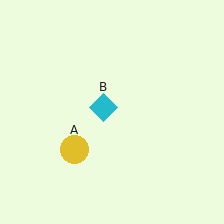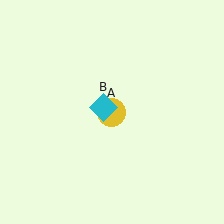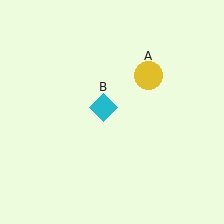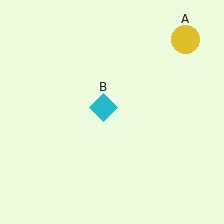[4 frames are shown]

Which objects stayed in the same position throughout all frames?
Cyan diamond (object B) remained stationary.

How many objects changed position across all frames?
1 object changed position: yellow circle (object A).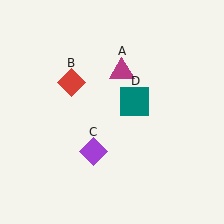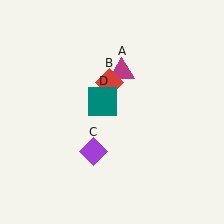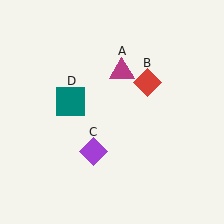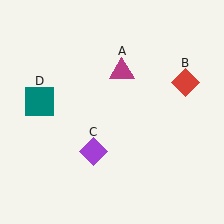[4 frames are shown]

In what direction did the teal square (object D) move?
The teal square (object D) moved left.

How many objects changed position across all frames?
2 objects changed position: red diamond (object B), teal square (object D).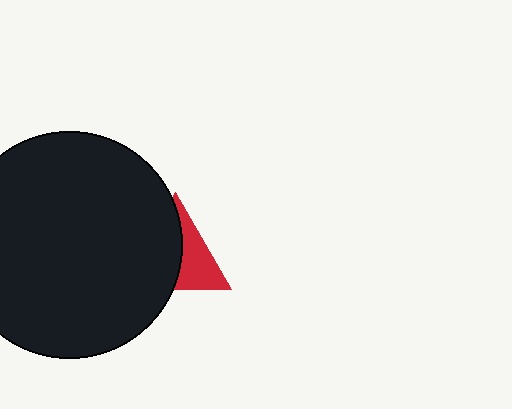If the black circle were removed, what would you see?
You would see the complete red triangle.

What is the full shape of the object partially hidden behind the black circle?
The partially hidden object is a red triangle.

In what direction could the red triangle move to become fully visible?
The red triangle could move right. That would shift it out from behind the black circle entirely.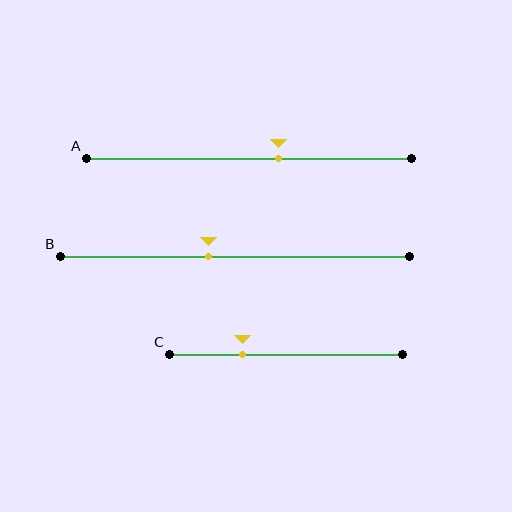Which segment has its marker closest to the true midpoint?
Segment B has its marker closest to the true midpoint.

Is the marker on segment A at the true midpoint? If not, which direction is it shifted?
No, the marker on segment A is shifted to the right by about 9% of the segment length.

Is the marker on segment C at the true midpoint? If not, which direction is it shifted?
No, the marker on segment C is shifted to the left by about 19% of the segment length.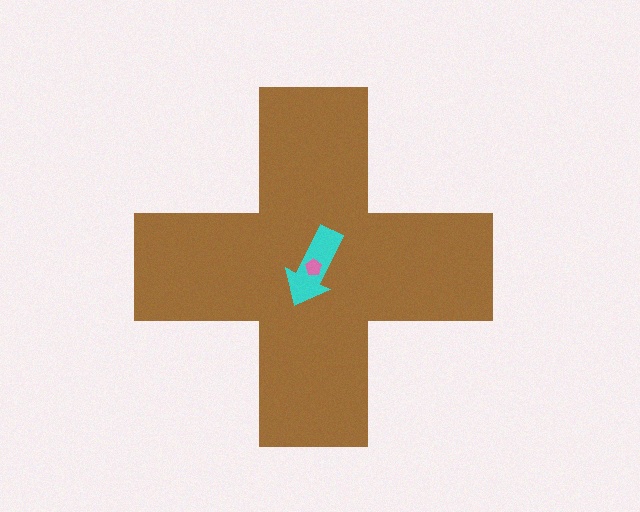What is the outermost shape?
The brown cross.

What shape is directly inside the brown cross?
The cyan arrow.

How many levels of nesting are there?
3.